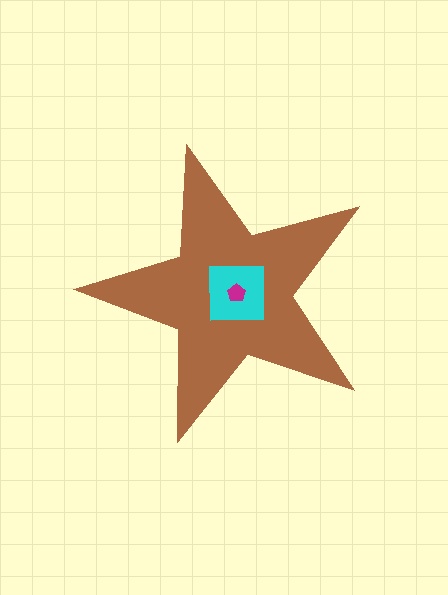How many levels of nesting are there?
3.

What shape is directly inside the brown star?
The cyan square.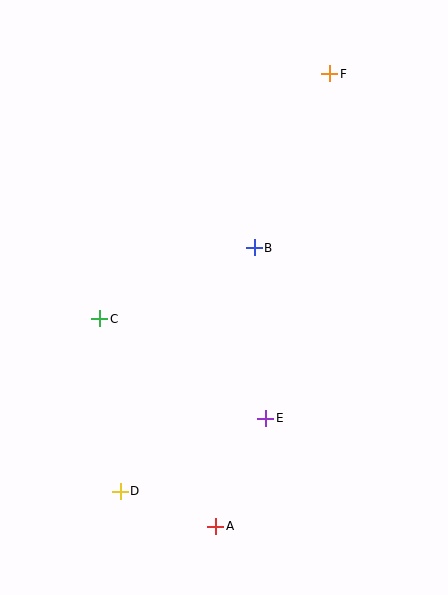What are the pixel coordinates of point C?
Point C is at (100, 319).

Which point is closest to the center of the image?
Point B at (254, 248) is closest to the center.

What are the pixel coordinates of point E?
Point E is at (266, 418).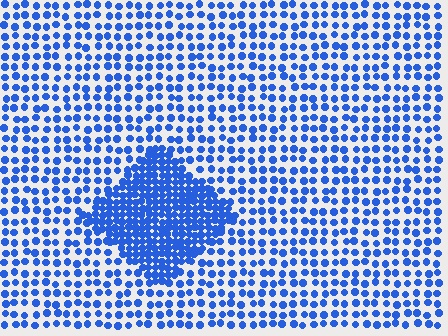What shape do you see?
I see a diamond.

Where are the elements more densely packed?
The elements are more densely packed inside the diamond boundary.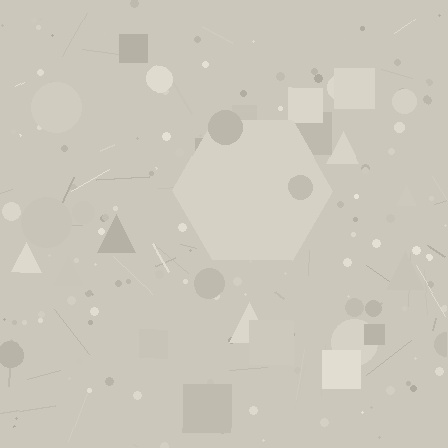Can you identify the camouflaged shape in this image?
The camouflaged shape is a hexagon.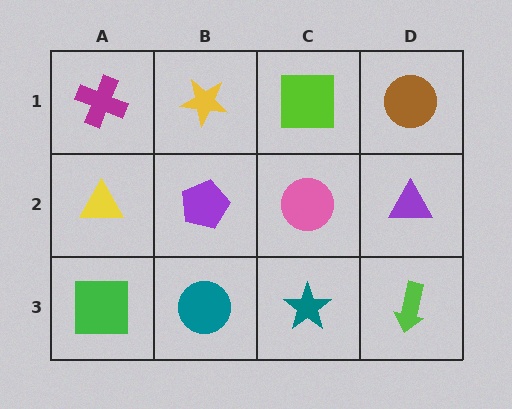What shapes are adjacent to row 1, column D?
A purple triangle (row 2, column D), a lime square (row 1, column C).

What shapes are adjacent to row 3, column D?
A purple triangle (row 2, column D), a teal star (row 3, column C).